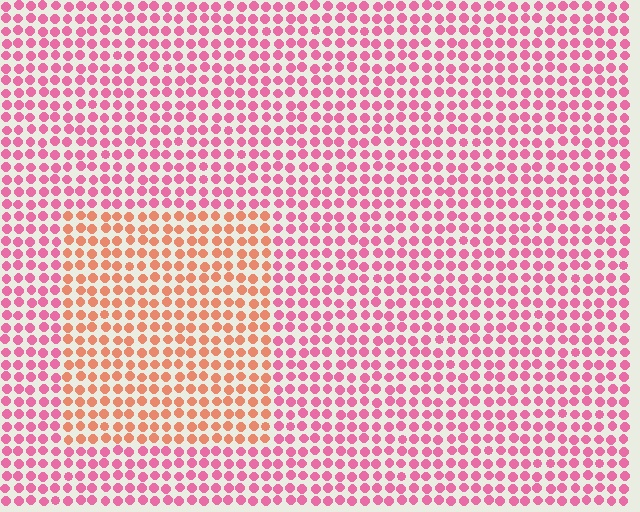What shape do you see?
I see a rectangle.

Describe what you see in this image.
The image is filled with small pink elements in a uniform arrangement. A rectangle-shaped region is visible where the elements are tinted to a slightly different hue, forming a subtle color boundary.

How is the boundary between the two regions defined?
The boundary is defined purely by a slight shift in hue (about 42 degrees). Spacing, size, and orientation are identical on both sides.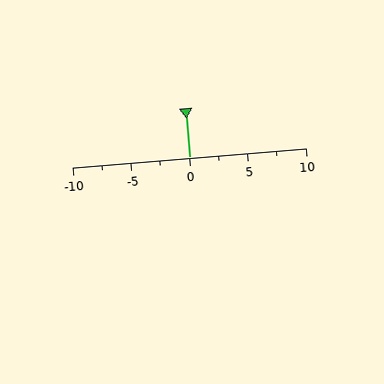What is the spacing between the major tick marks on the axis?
The major ticks are spaced 5 apart.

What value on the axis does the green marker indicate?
The marker indicates approximately 0.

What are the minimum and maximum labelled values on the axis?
The axis runs from -10 to 10.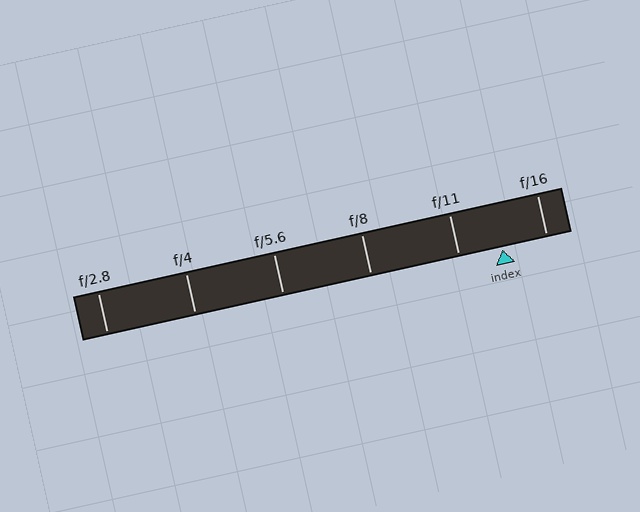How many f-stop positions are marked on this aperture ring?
There are 6 f-stop positions marked.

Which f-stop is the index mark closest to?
The index mark is closest to f/11.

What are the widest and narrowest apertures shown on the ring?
The widest aperture shown is f/2.8 and the narrowest is f/16.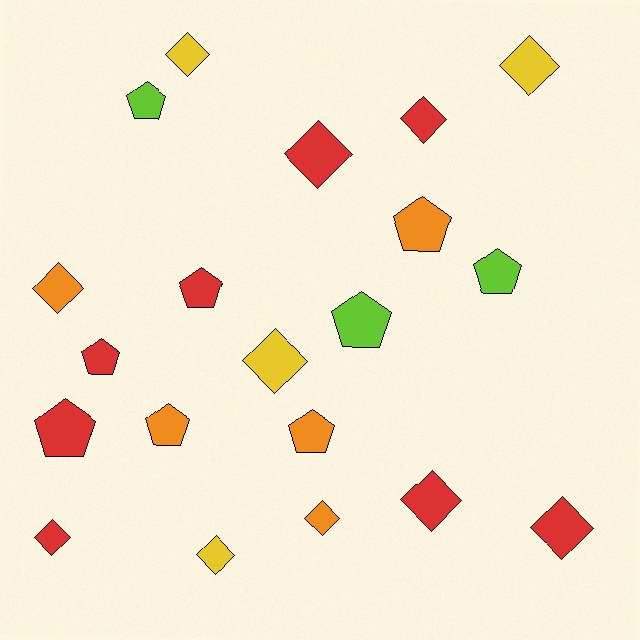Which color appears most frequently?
Red, with 8 objects.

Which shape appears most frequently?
Diamond, with 11 objects.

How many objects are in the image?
There are 20 objects.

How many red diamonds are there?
There are 5 red diamonds.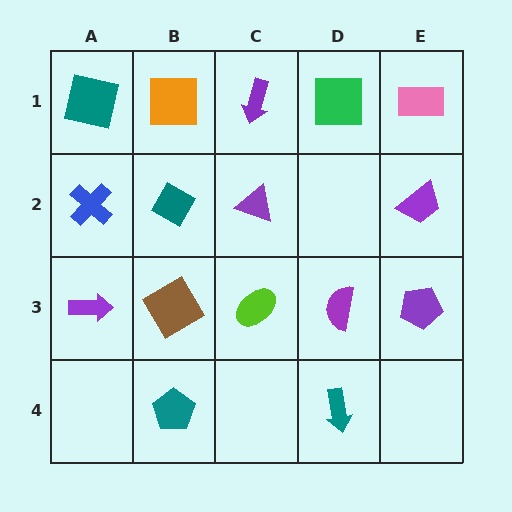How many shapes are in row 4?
2 shapes.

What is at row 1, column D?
A green square.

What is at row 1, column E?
A pink rectangle.